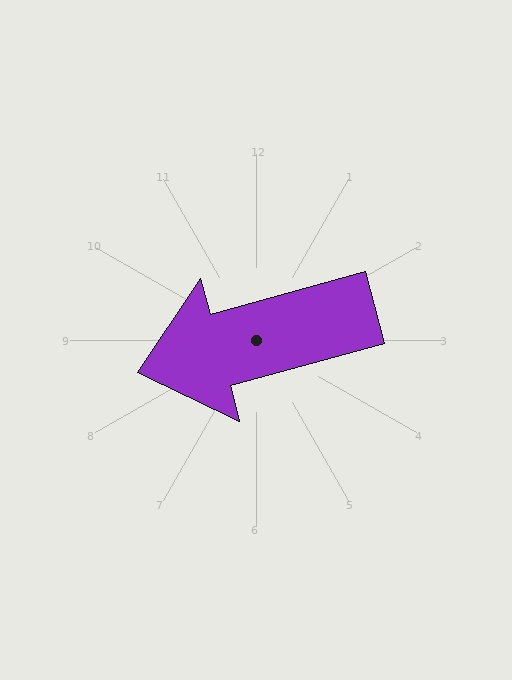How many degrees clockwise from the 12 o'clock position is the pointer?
Approximately 255 degrees.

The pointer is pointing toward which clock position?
Roughly 8 o'clock.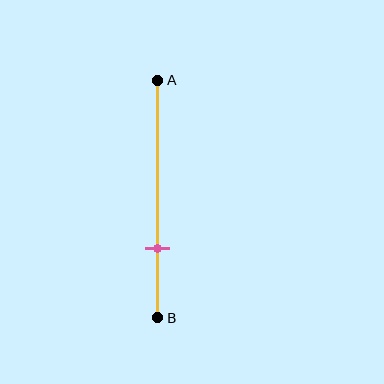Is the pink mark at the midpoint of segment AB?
No, the mark is at about 70% from A, not at the 50% midpoint.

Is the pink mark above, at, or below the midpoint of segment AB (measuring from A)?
The pink mark is below the midpoint of segment AB.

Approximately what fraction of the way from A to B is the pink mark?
The pink mark is approximately 70% of the way from A to B.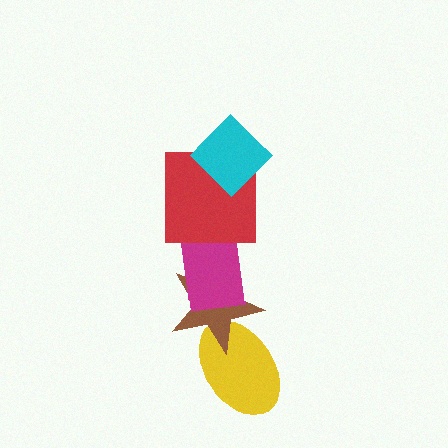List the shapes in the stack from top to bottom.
From top to bottom: the cyan diamond, the red square, the magenta rectangle, the brown star, the yellow ellipse.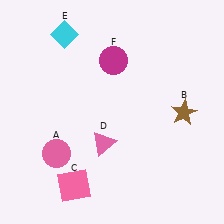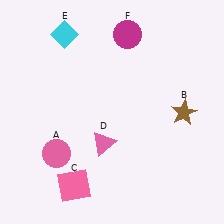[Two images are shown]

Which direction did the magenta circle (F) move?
The magenta circle (F) moved up.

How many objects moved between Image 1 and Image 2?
1 object moved between the two images.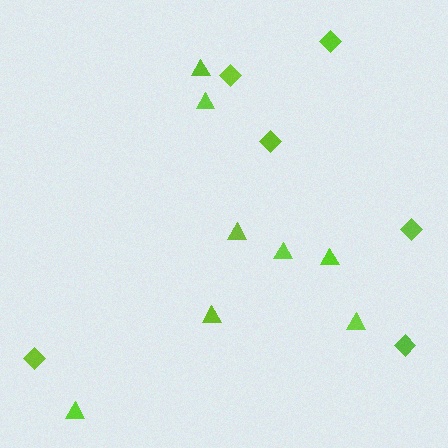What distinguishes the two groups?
There are 2 groups: one group of triangles (8) and one group of diamonds (6).